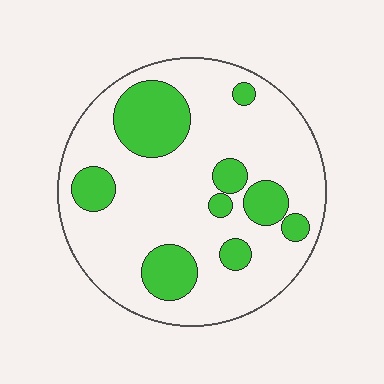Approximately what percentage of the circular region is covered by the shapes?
Approximately 25%.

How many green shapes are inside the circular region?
9.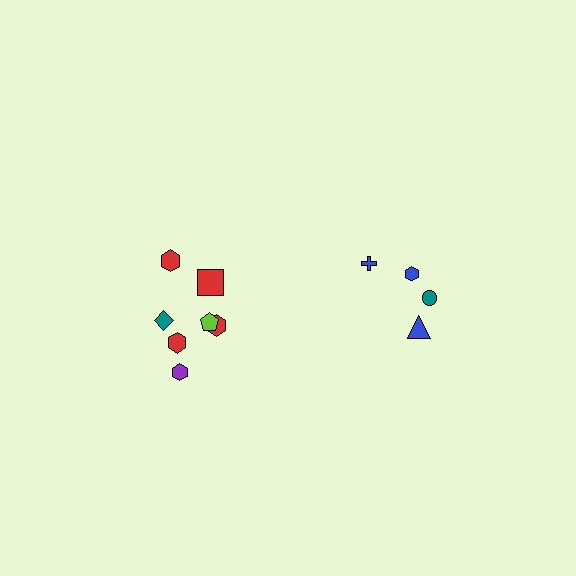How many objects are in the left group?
There are 7 objects.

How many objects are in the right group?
There are 4 objects.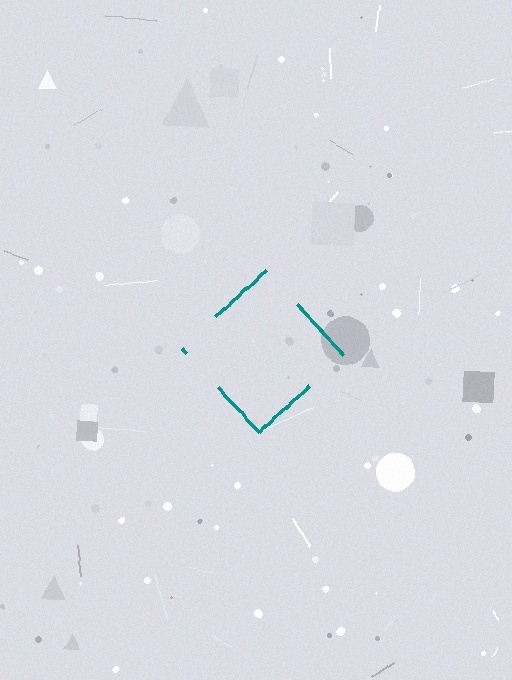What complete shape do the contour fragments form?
The contour fragments form a diamond.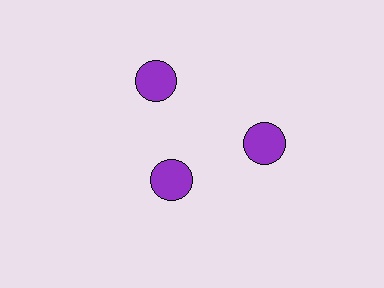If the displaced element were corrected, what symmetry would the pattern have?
It would have 3-fold rotational symmetry — the pattern would map onto itself every 120 degrees.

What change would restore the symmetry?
The symmetry would be restored by moving it outward, back onto the ring so that all 3 circles sit at equal angles and equal distance from the center.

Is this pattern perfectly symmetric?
No. The 3 purple circles are arranged in a ring, but one element near the 7 o'clock position is pulled inward toward the center, breaking the 3-fold rotational symmetry.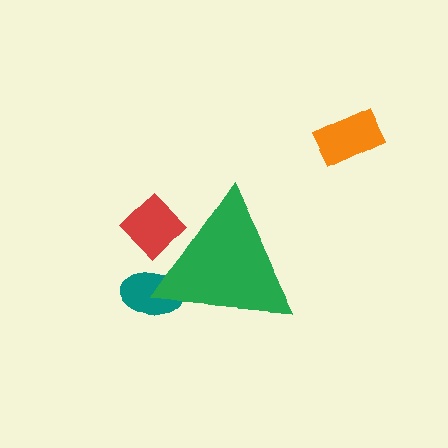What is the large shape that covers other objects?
A green triangle.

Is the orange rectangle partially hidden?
No, the orange rectangle is fully visible.